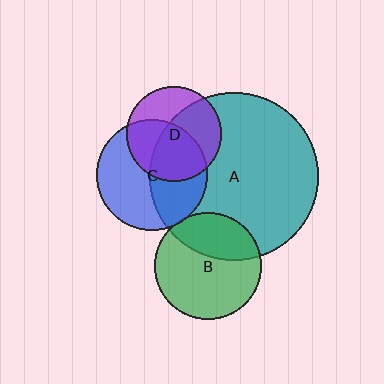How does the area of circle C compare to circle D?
Approximately 1.4 times.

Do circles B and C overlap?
Yes.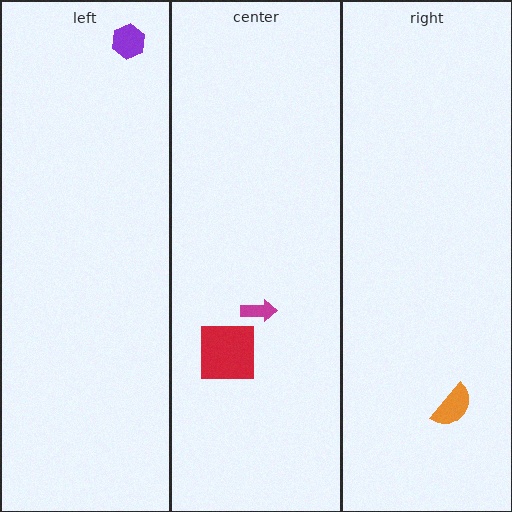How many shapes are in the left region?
1.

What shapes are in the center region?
The magenta arrow, the red square.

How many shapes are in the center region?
2.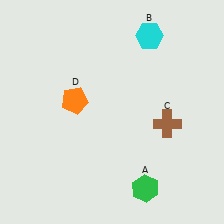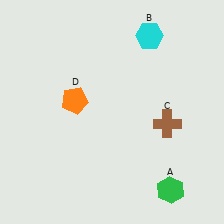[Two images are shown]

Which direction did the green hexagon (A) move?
The green hexagon (A) moved right.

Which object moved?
The green hexagon (A) moved right.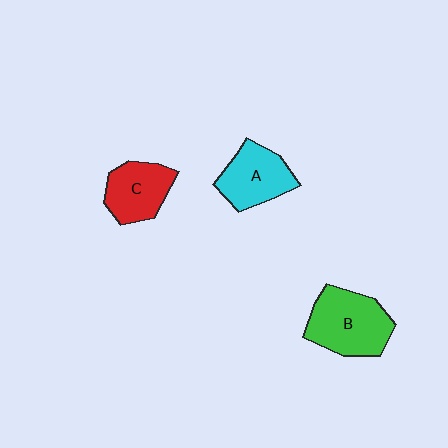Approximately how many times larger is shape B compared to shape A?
Approximately 1.3 times.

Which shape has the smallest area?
Shape C (red).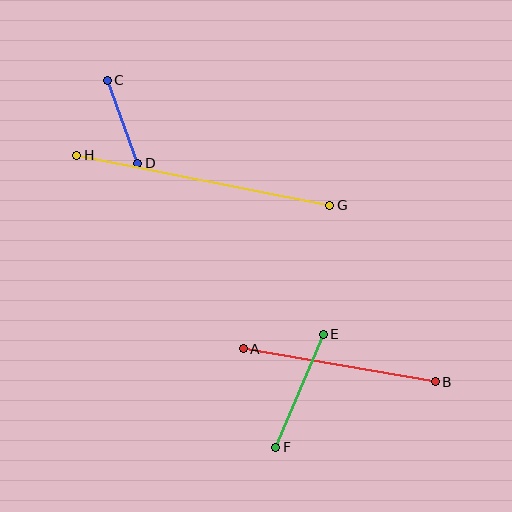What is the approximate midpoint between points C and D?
The midpoint is at approximately (123, 122) pixels.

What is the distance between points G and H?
The distance is approximately 258 pixels.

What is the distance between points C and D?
The distance is approximately 89 pixels.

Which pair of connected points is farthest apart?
Points G and H are farthest apart.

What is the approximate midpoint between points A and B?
The midpoint is at approximately (339, 365) pixels.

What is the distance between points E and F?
The distance is approximately 123 pixels.